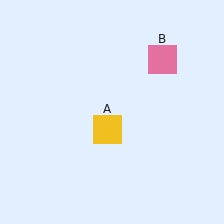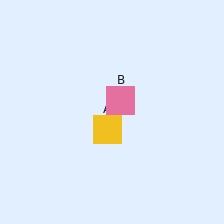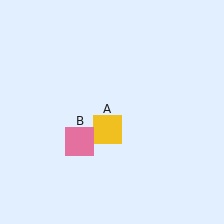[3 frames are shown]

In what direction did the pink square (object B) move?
The pink square (object B) moved down and to the left.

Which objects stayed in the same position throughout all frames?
Yellow square (object A) remained stationary.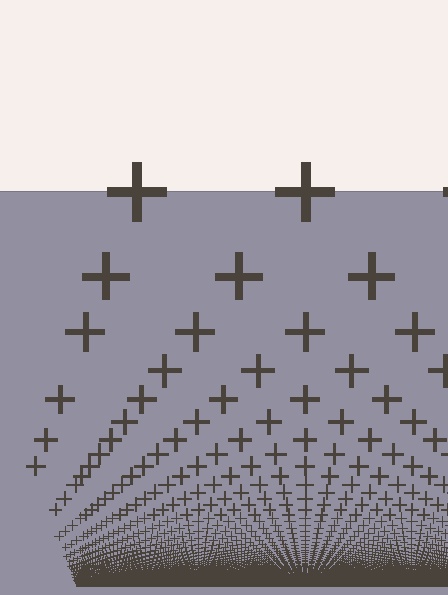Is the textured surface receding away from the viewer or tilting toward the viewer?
The surface appears to tilt toward the viewer. Texture elements get larger and sparser toward the top.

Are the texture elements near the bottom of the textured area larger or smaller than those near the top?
Smaller. The gradient is inverted — elements near the bottom are smaller and denser.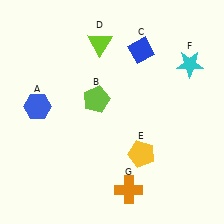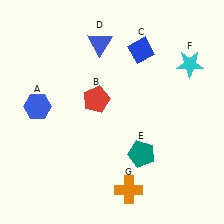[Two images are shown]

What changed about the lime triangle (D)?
In Image 1, D is lime. In Image 2, it changed to blue.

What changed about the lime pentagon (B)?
In Image 1, B is lime. In Image 2, it changed to red.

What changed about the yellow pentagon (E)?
In Image 1, E is yellow. In Image 2, it changed to teal.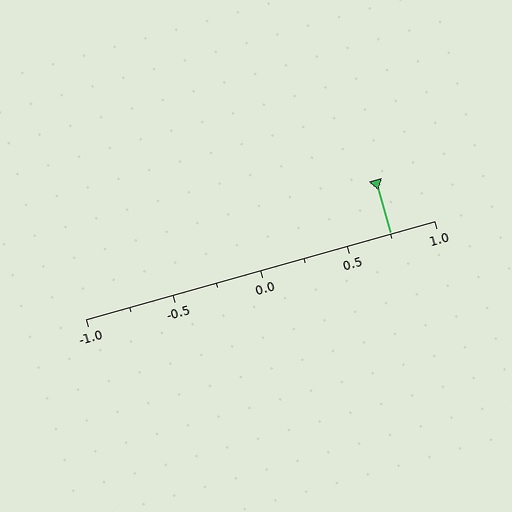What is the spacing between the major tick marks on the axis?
The major ticks are spaced 0.5 apart.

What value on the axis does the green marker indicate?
The marker indicates approximately 0.75.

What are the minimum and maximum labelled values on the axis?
The axis runs from -1.0 to 1.0.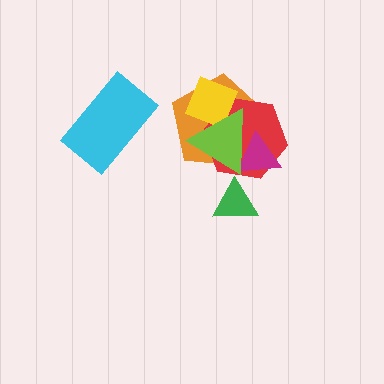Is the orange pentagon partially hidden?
Yes, it is partially covered by another shape.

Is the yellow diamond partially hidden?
Yes, it is partially covered by another shape.